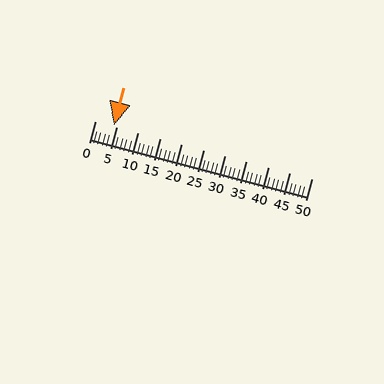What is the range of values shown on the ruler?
The ruler shows values from 0 to 50.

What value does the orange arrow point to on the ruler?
The orange arrow points to approximately 4.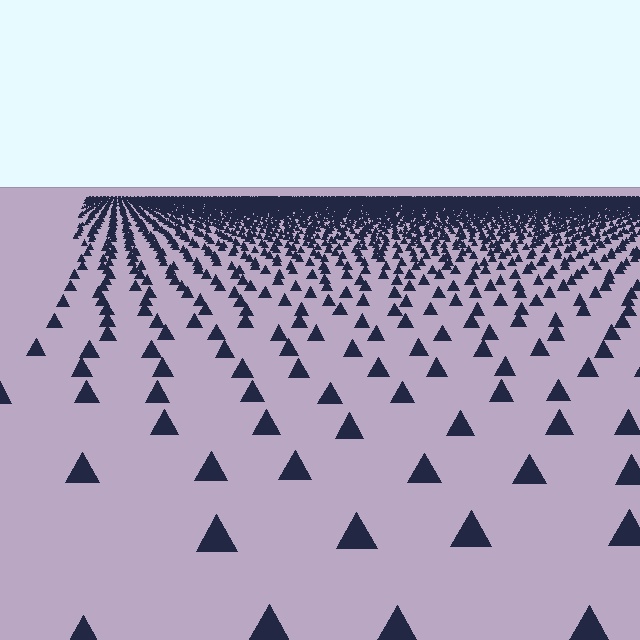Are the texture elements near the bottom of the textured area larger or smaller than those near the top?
Larger. Near the bottom, elements are closer to the viewer and appear at a bigger on-screen size.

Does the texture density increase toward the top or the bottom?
Density increases toward the top.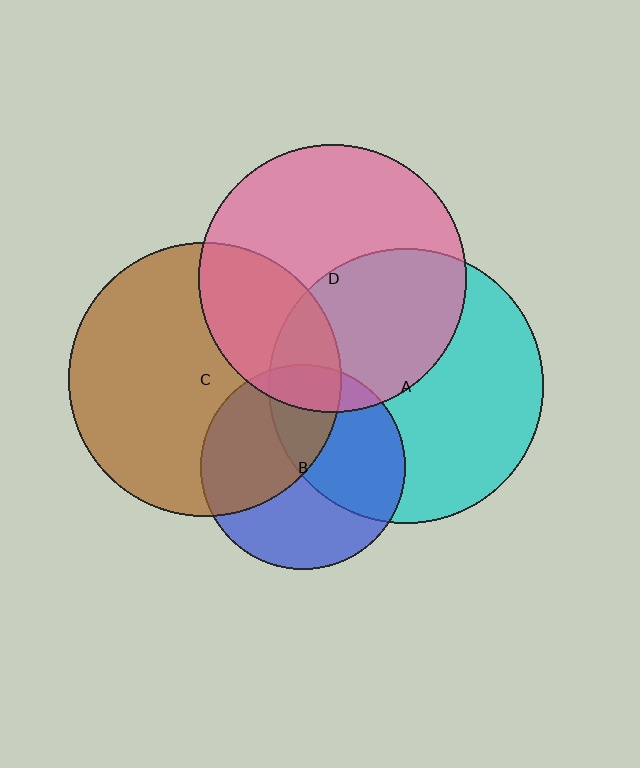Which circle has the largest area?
Circle A (cyan).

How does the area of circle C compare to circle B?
Approximately 1.8 times.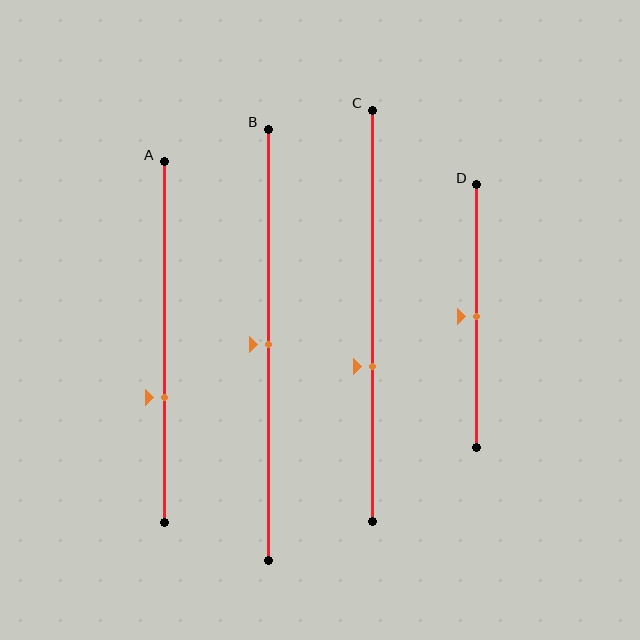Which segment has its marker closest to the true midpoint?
Segment B has its marker closest to the true midpoint.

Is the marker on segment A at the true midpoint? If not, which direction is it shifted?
No, the marker on segment A is shifted downward by about 15% of the segment length.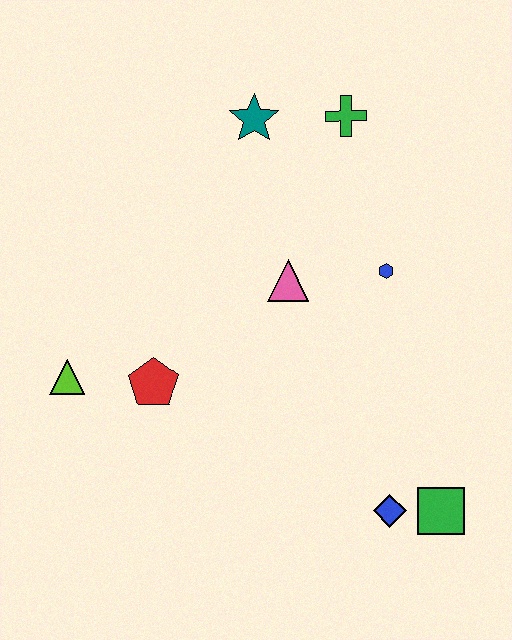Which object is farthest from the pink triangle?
The green square is farthest from the pink triangle.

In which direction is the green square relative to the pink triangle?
The green square is below the pink triangle.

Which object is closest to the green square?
The blue diamond is closest to the green square.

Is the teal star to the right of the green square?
No